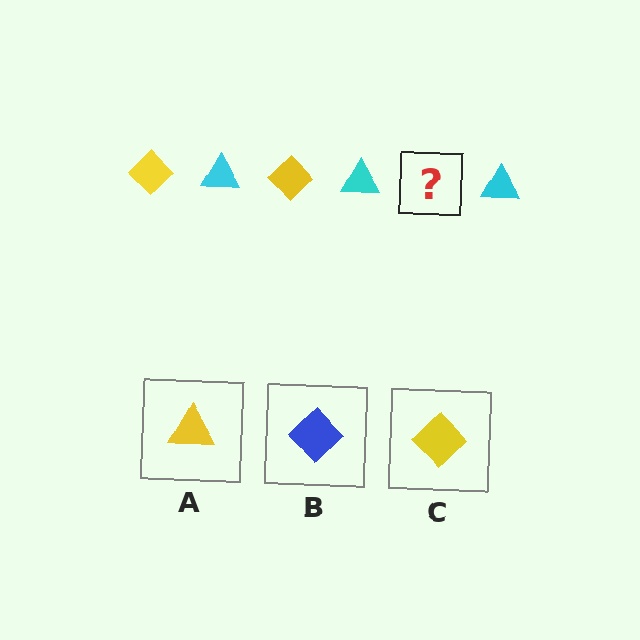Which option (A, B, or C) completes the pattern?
C.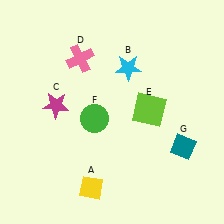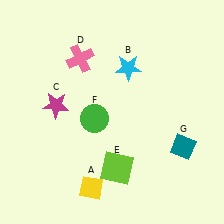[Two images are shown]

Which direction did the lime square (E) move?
The lime square (E) moved down.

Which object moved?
The lime square (E) moved down.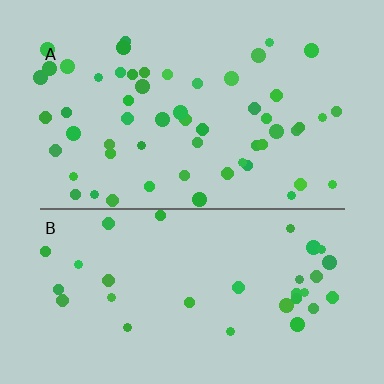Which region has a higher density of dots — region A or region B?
A (the top).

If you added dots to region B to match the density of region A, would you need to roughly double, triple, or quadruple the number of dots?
Approximately double.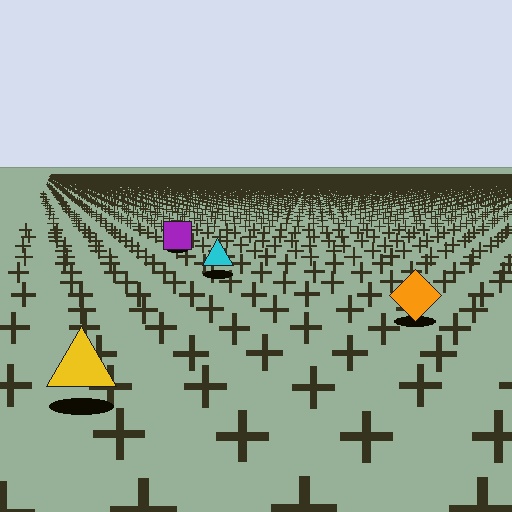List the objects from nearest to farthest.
From nearest to farthest: the yellow triangle, the orange diamond, the cyan triangle, the purple square.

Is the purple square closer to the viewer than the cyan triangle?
No. The cyan triangle is closer — you can tell from the texture gradient: the ground texture is coarser near it.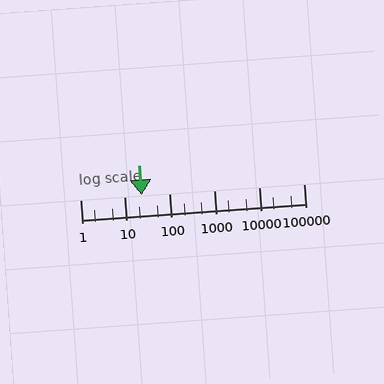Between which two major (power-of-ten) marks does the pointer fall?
The pointer is between 10 and 100.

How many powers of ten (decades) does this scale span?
The scale spans 5 decades, from 1 to 100000.